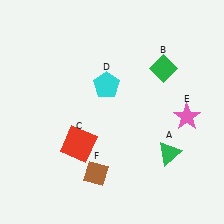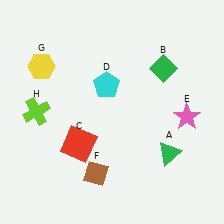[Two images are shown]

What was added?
A yellow hexagon (G), a lime cross (H) were added in Image 2.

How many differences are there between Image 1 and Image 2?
There are 2 differences between the two images.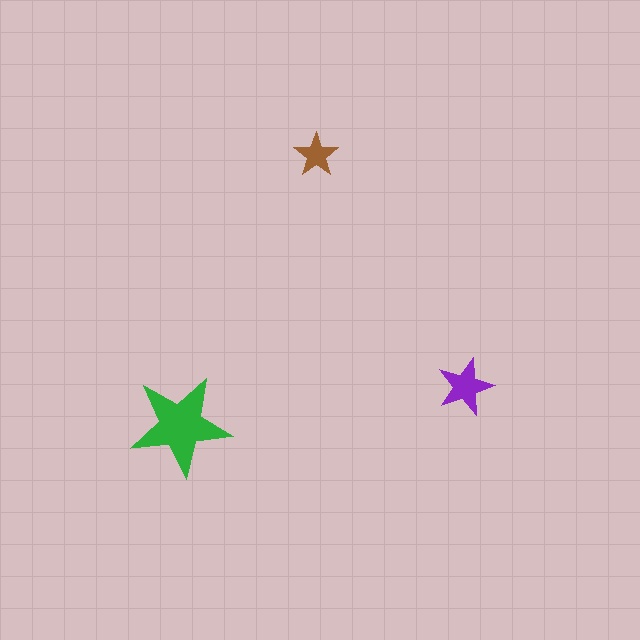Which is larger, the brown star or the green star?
The green one.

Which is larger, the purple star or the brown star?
The purple one.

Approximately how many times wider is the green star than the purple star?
About 2 times wider.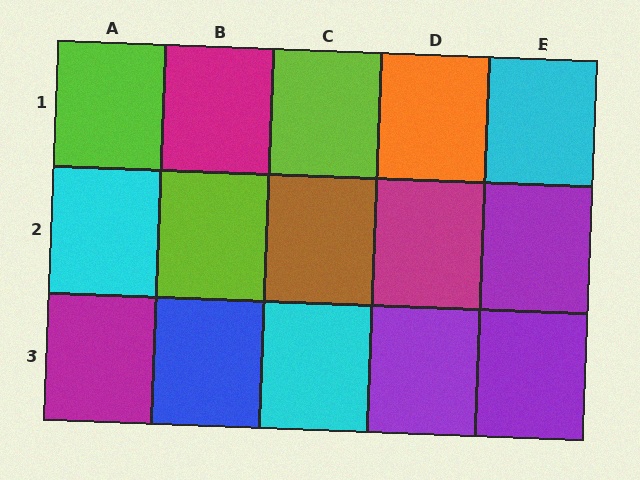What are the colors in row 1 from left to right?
Lime, magenta, lime, orange, cyan.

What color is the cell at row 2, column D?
Magenta.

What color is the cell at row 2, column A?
Cyan.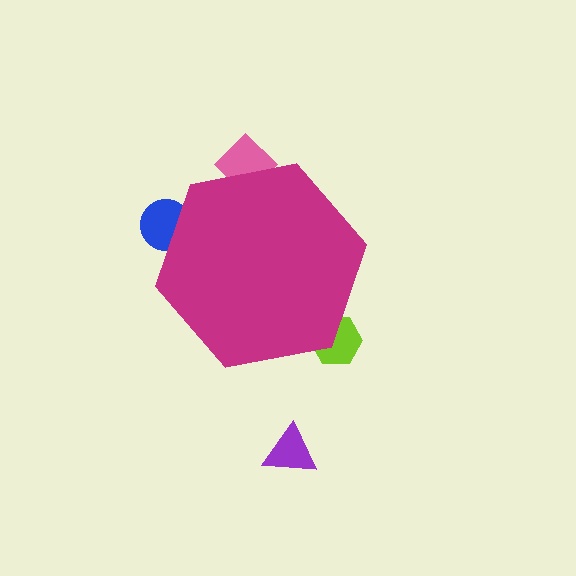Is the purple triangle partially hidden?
No, the purple triangle is fully visible.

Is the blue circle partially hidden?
Yes, the blue circle is partially hidden behind the magenta hexagon.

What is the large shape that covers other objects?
A magenta hexagon.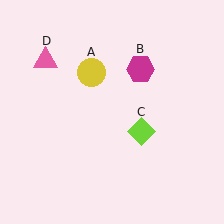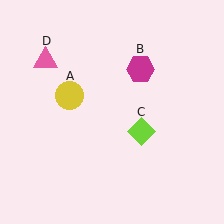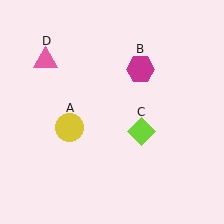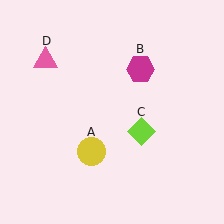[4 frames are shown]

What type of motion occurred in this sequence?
The yellow circle (object A) rotated counterclockwise around the center of the scene.